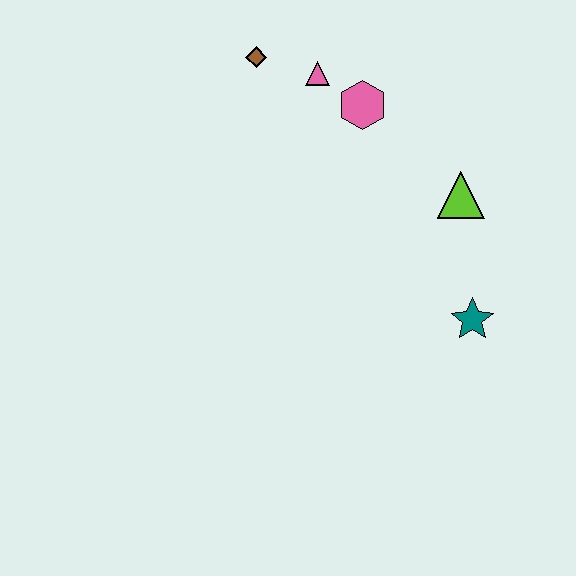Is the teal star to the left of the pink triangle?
No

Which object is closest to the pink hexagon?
The pink triangle is closest to the pink hexagon.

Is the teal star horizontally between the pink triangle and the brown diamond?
No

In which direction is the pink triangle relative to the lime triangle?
The pink triangle is to the left of the lime triangle.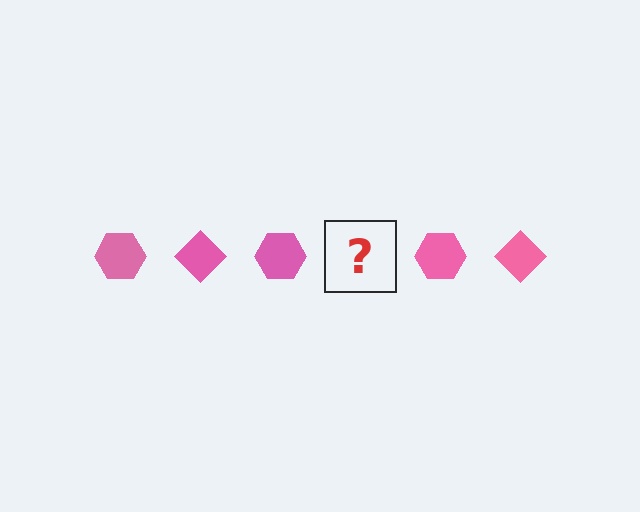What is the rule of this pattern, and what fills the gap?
The rule is that the pattern cycles through hexagon, diamond shapes in pink. The gap should be filled with a pink diamond.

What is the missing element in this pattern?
The missing element is a pink diamond.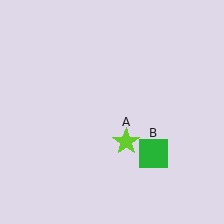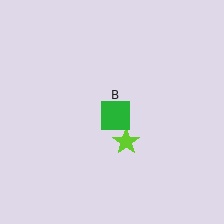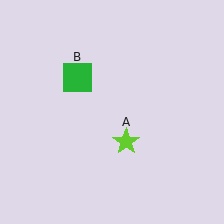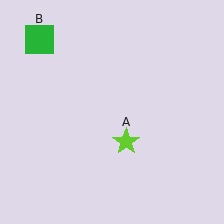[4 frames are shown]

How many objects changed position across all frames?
1 object changed position: green square (object B).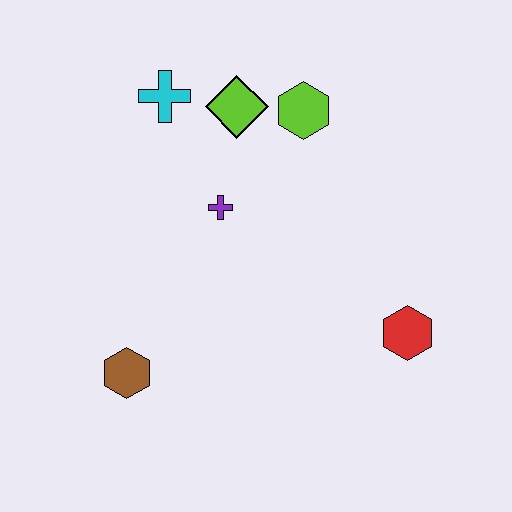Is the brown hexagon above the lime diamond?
No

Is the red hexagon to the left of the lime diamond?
No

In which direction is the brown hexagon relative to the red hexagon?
The brown hexagon is to the left of the red hexagon.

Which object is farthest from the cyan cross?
The red hexagon is farthest from the cyan cross.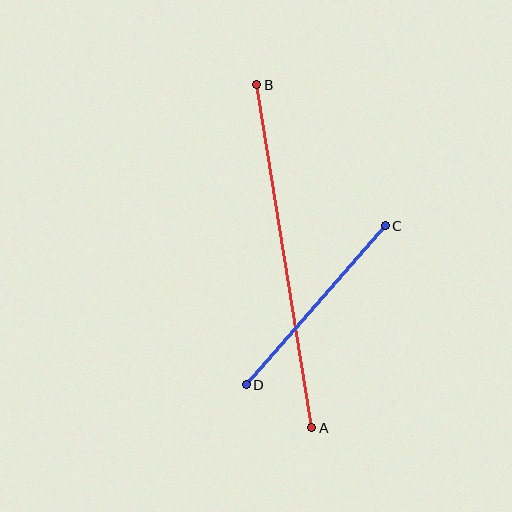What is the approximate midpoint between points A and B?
The midpoint is at approximately (284, 256) pixels.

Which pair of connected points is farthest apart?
Points A and B are farthest apart.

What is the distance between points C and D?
The distance is approximately 212 pixels.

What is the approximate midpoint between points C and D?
The midpoint is at approximately (316, 305) pixels.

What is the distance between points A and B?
The distance is approximately 347 pixels.